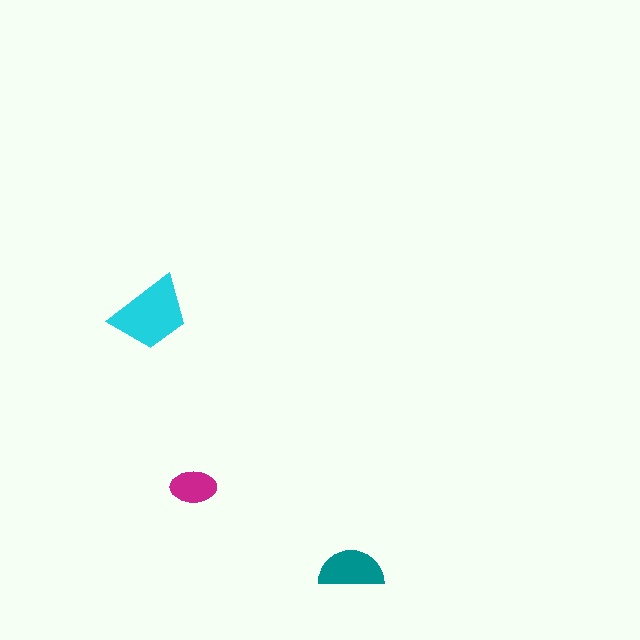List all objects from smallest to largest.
The magenta ellipse, the teal semicircle, the cyan trapezoid.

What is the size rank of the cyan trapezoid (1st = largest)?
1st.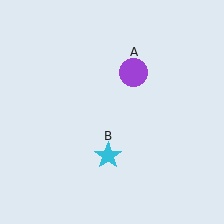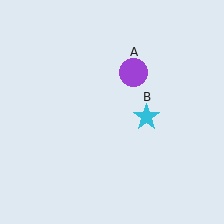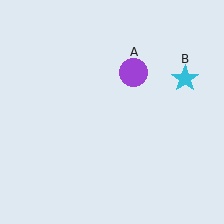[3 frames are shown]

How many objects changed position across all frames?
1 object changed position: cyan star (object B).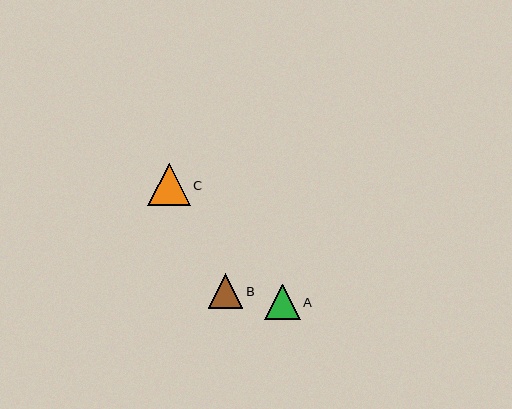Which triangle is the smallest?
Triangle B is the smallest with a size of approximately 35 pixels.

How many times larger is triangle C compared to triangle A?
Triangle C is approximately 1.2 times the size of triangle A.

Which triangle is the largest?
Triangle C is the largest with a size of approximately 43 pixels.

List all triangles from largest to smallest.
From largest to smallest: C, A, B.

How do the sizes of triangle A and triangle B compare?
Triangle A and triangle B are approximately the same size.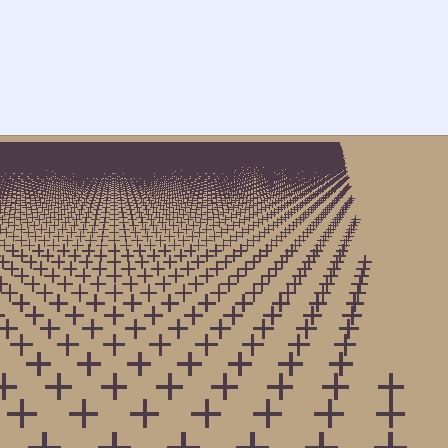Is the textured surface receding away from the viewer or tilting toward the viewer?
The surface is receding away from the viewer. Texture elements get smaller and denser toward the top.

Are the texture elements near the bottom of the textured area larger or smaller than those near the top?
Larger. Near the bottom, elements are closer to the viewer and appear at a bigger on-screen size.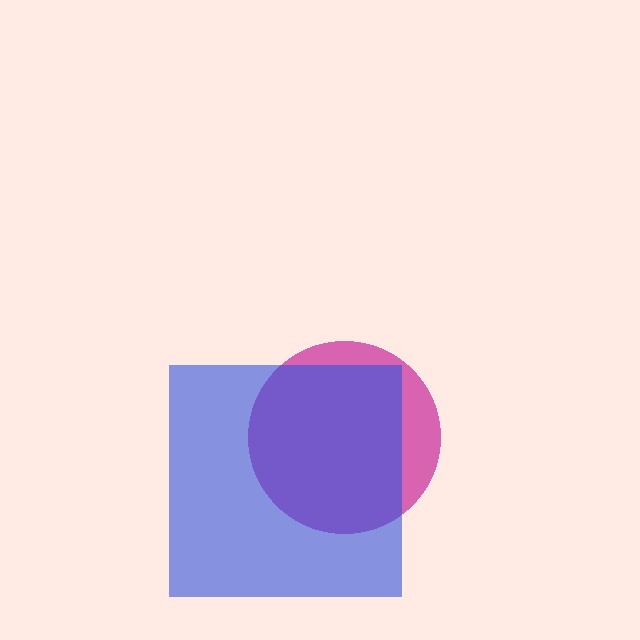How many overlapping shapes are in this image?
There are 2 overlapping shapes in the image.